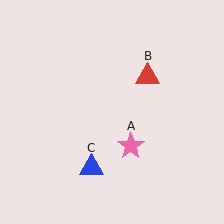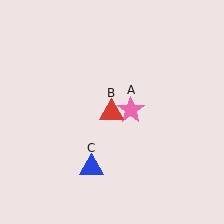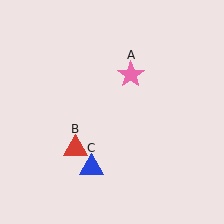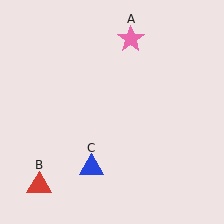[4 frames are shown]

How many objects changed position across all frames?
2 objects changed position: pink star (object A), red triangle (object B).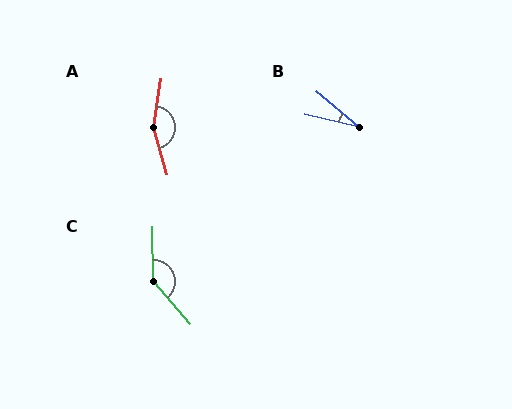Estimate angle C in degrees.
Approximately 139 degrees.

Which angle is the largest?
A, at approximately 156 degrees.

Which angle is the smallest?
B, at approximately 27 degrees.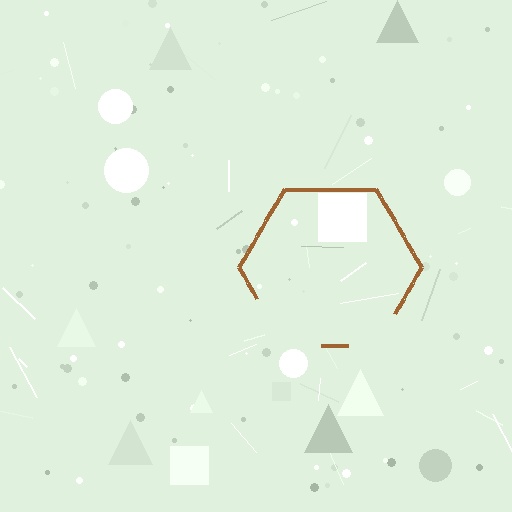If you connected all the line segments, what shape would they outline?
They would outline a hexagon.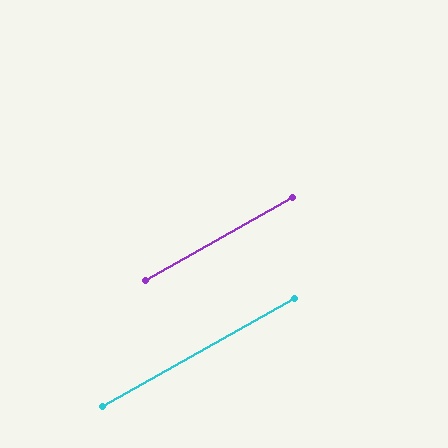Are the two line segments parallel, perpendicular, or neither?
Parallel — their directions differ by only 0.1°.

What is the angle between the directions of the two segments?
Approximately 0 degrees.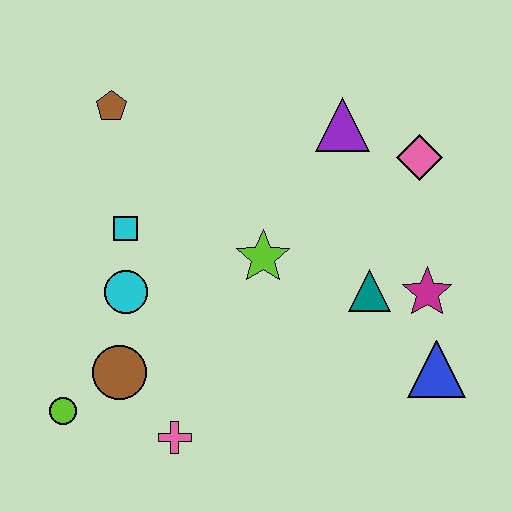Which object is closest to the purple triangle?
The pink diamond is closest to the purple triangle.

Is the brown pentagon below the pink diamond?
No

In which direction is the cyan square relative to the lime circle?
The cyan square is above the lime circle.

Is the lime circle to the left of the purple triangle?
Yes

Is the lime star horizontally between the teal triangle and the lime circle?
Yes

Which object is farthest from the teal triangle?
The lime circle is farthest from the teal triangle.